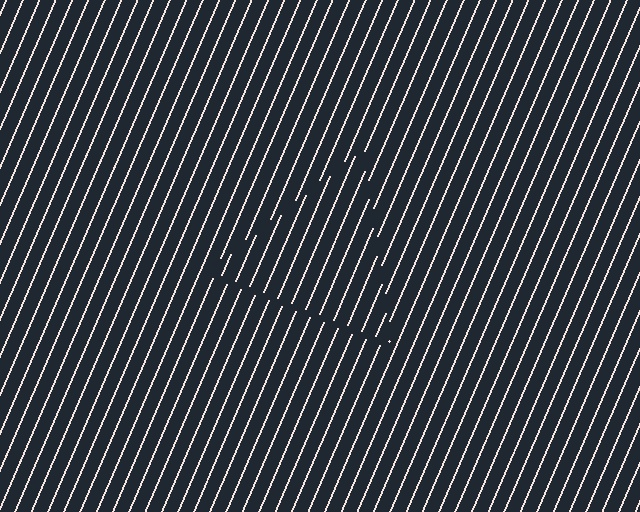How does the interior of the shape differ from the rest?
The interior of the shape contains the same grating, shifted by half a period — the contour is defined by the phase discontinuity where line-ends from the inner and outer gratings abut.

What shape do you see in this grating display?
An illusory triangle. The interior of the shape contains the same grating, shifted by half a period — the contour is defined by the phase discontinuity where line-ends from the inner and outer gratings abut.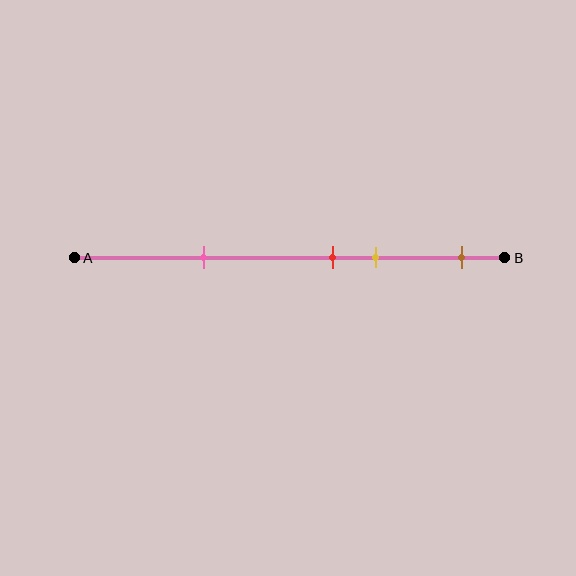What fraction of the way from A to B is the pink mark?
The pink mark is approximately 30% (0.3) of the way from A to B.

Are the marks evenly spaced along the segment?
No, the marks are not evenly spaced.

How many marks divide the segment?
There are 4 marks dividing the segment.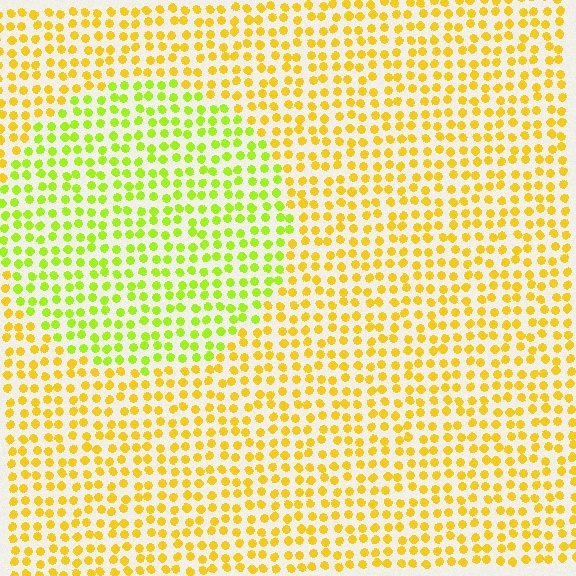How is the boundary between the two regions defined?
The boundary is defined purely by a slight shift in hue (about 35 degrees). Spacing, size, and orientation are identical on both sides.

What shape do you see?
I see a circle.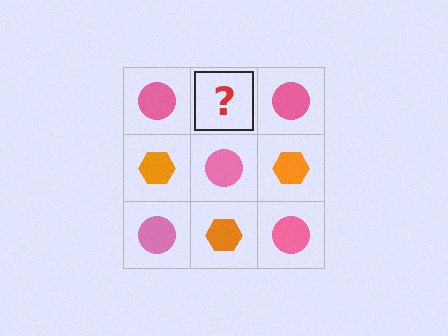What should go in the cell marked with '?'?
The missing cell should contain an orange hexagon.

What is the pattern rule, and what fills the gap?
The rule is that it alternates pink circle and orange hexagon in a checkerboard pattern. The gap should be filled with an orange hexagon.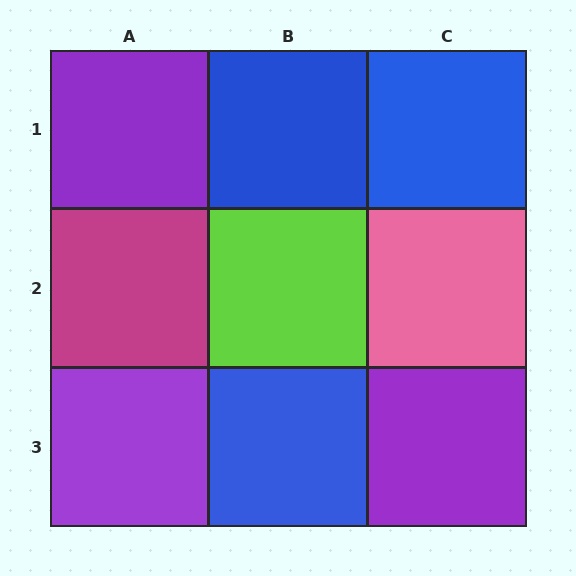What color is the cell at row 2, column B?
Lime.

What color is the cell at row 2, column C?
Pink.